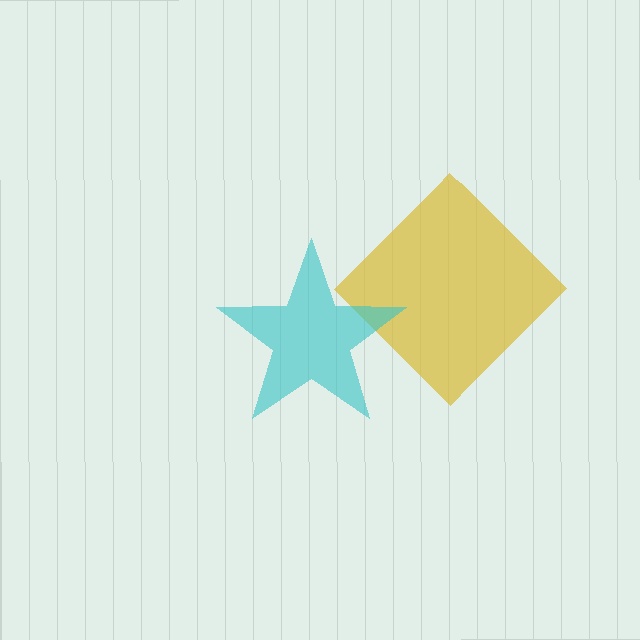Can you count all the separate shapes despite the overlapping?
Yes, there are 2 separate shapes.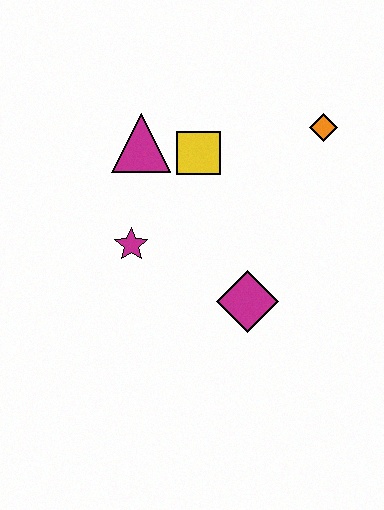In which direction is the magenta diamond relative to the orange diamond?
The magenta diamond is below the orange diamond.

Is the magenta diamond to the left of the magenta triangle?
No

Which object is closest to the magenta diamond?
The magenta star is closest to the magenta diamond.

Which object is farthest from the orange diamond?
The magenta star is farthest from the orange diamond.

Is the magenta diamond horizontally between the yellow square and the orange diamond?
Yes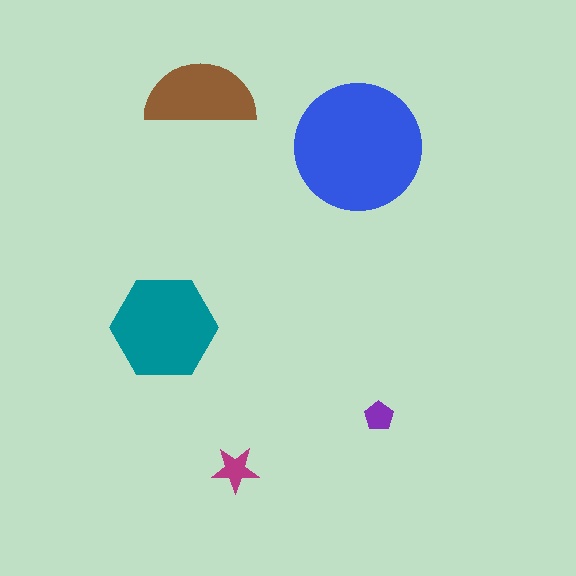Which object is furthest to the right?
The purple pentagon is rightmost.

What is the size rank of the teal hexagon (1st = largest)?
2nd.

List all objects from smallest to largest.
The purple pentagon, the magenta star, the brown semicircle, the teal hexagon, the blue circle.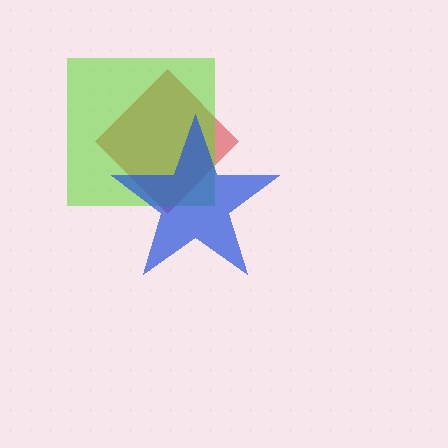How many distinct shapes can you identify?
There are 3 distinct shapes: a red diamond, a lime square, a blue star.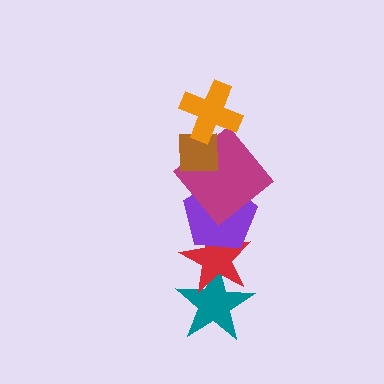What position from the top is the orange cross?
The orange cross is 1st from the top.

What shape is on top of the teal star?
The red star is on top of the teal star.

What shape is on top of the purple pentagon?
The magenta diamond is on top of the purple pentagon.